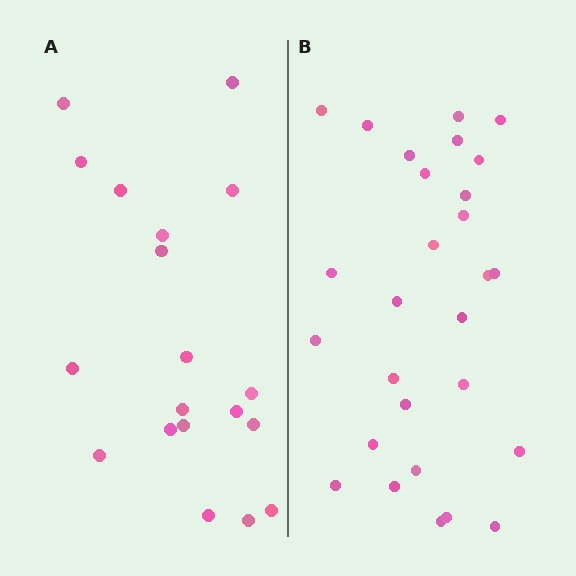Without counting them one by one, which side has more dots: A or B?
Region B (the right region) has more dots.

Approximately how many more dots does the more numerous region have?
Region B has roughly 8 or so more dots than region A.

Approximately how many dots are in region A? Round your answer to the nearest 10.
About 20 dots. (The exact count is 19, which rounds to 20.)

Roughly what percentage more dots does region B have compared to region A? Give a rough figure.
About 45% more.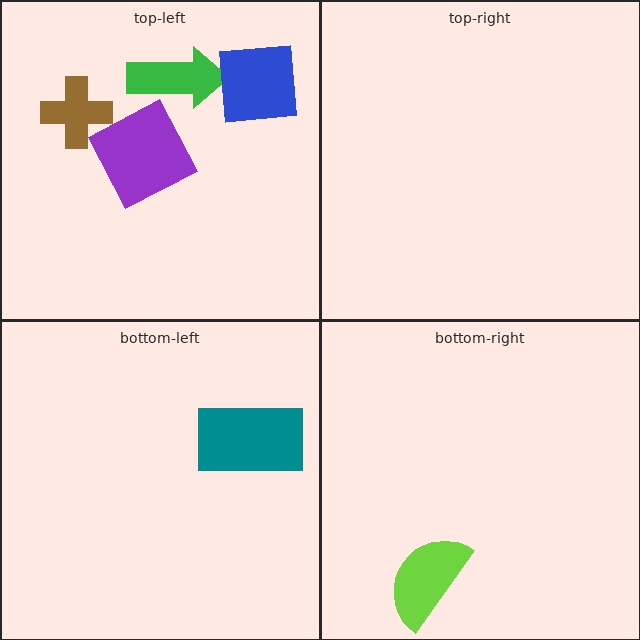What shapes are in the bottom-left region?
The teal rectangle.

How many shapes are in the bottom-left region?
1.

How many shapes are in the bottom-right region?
1.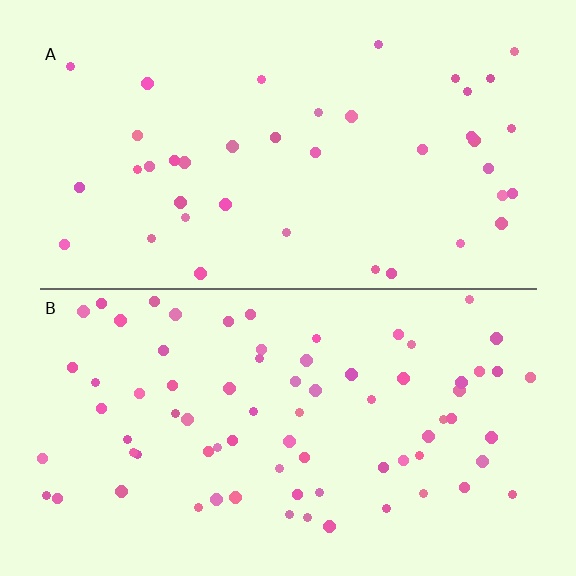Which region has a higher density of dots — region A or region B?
B (the bottom).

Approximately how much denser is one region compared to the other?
Approximately 1.9× — region B over region A.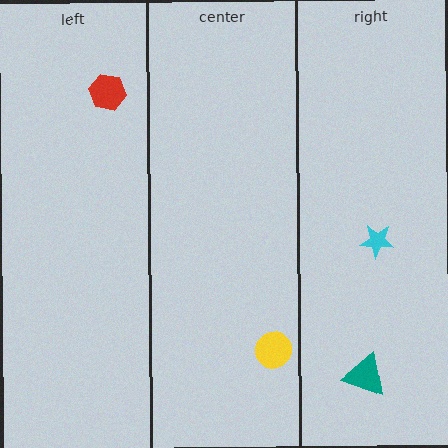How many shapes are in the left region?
1.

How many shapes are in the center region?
1.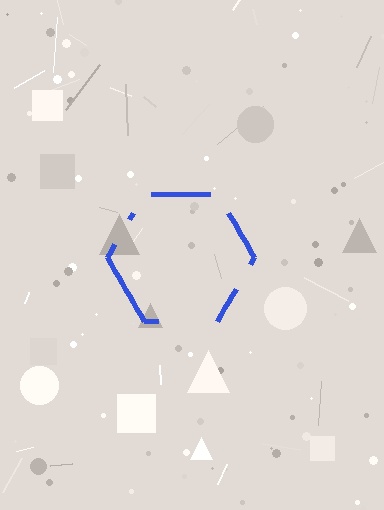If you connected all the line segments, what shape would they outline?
They would outline a hexagon.